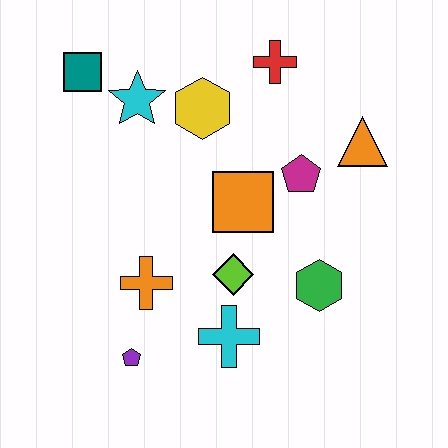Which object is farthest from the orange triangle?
The purple pentagon is farthest from the orange triangle.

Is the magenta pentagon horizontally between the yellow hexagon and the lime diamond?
No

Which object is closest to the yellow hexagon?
The cyan star is closest to the yellow hexagon.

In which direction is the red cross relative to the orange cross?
The red cross is above the orange cross.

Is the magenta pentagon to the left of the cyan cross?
No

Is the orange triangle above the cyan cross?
Yes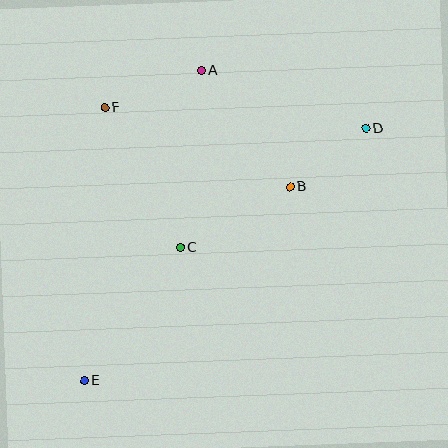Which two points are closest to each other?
Points B and D are closest to each other.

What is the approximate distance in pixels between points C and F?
The distance between C and F is approximately 159 pixels.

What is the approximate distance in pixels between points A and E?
The distance between A and E is approximately 332 pixels.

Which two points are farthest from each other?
Points D and E are farthest from each other.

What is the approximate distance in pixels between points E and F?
The distance between E and F is approximately 274 pixels.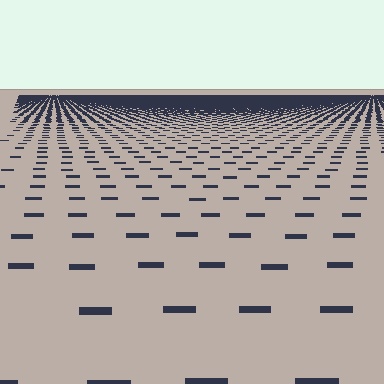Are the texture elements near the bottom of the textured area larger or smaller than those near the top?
Larger. Near the bottom, elements are closer to the viewer and appear at a bigger on-screen size.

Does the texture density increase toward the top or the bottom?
Density increases toward the top.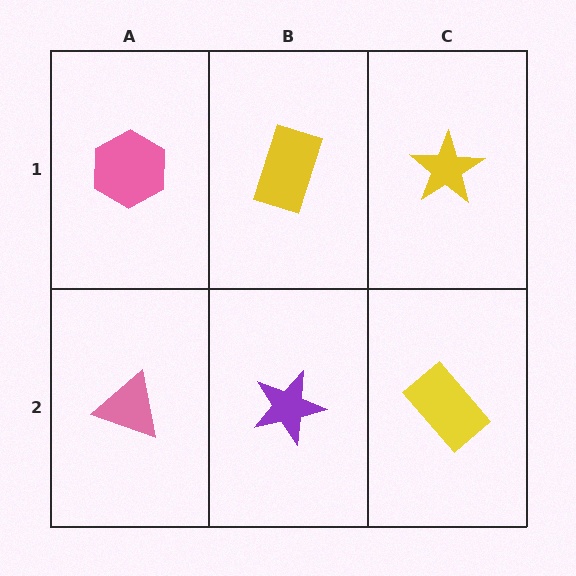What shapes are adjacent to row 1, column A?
A pink triangle (row 2, column A), a yellow rectangle (row 1, column B).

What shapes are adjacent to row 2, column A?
A pink hexagon (row 1, column A), a purple star (row 2, column B).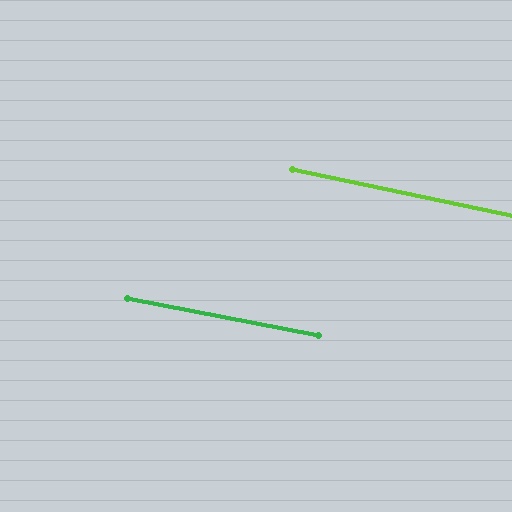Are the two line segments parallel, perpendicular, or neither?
Parallel — their directions differ by only 1.0°.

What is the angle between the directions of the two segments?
Approximately 1 degree.